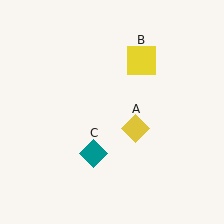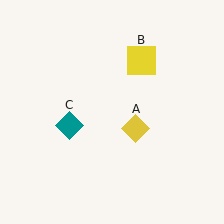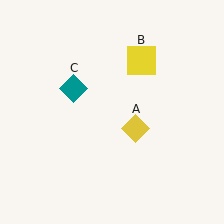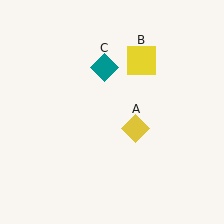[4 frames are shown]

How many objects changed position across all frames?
1 object changed position: teal diamond (object C).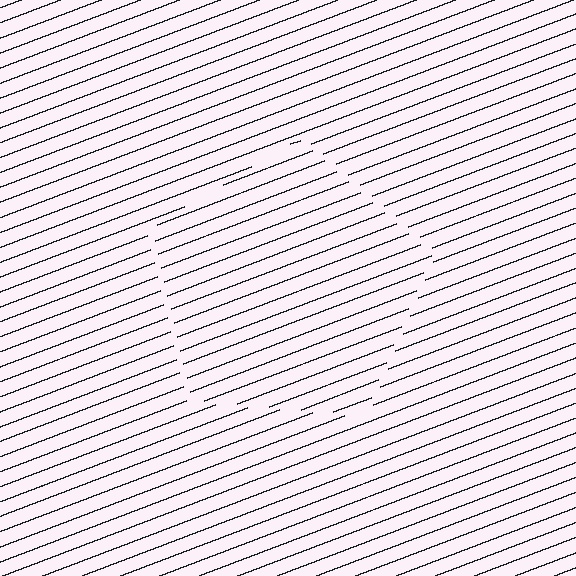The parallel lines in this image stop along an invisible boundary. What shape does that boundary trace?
An illusory pentagon. The interior of the shape contains the same grating, shifted by half a period — the contour is defined by the phase discontinuity where line-ends from the inner and outer gratings abut.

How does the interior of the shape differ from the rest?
The interior of the shape contains the same grating, shifted by half a period — the contour is defined by the phase discontinuity where line-ends from the inner and outer gratings abut.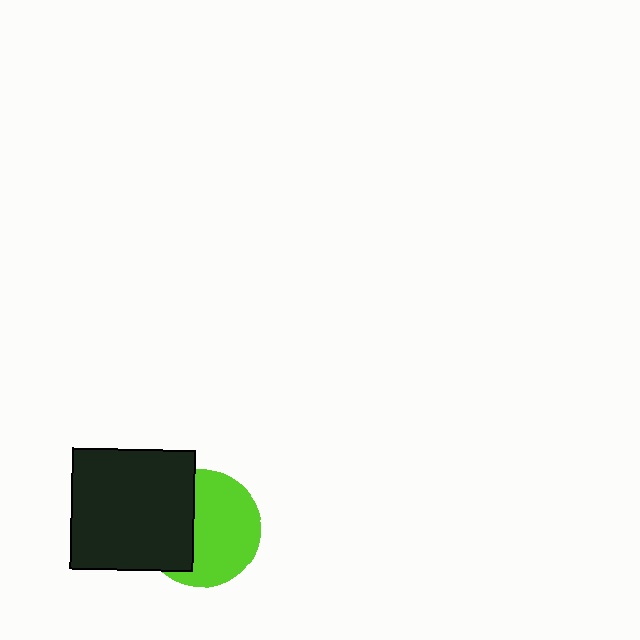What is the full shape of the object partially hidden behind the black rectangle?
The partially hidden object is a lime circle.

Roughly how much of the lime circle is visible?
About half of it is visible (roughly 61%).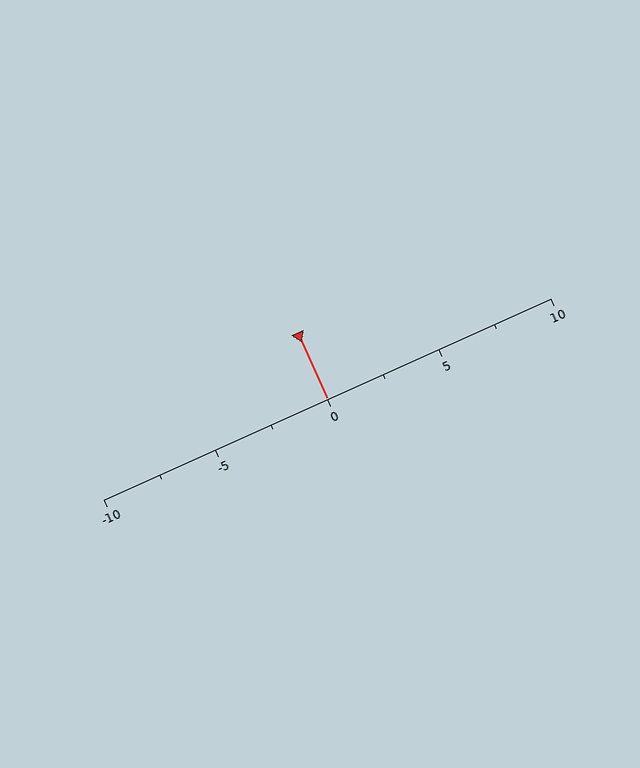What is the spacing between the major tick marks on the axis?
The major ticks are spaced 5 apart.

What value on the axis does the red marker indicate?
The marker indicates approximately 0.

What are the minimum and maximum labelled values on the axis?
The axis runs from -10 to 10.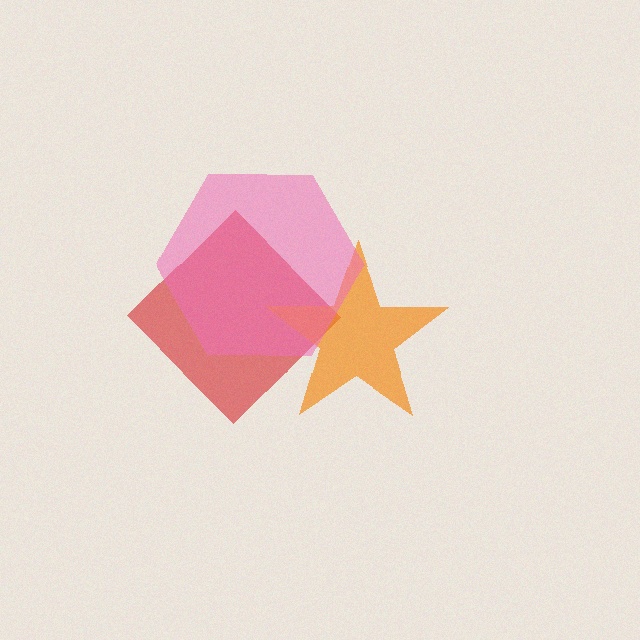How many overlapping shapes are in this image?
There are 3 overlapping shapes in the image.